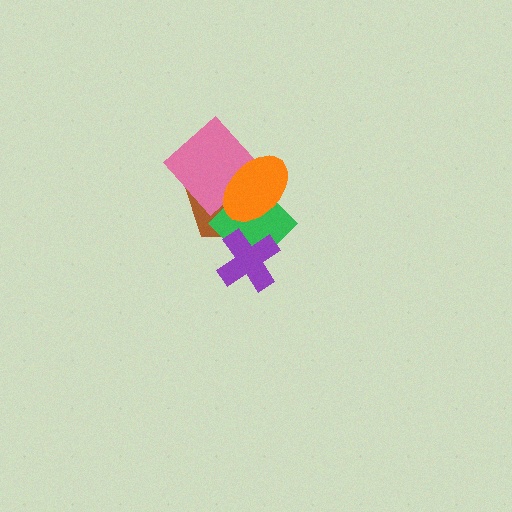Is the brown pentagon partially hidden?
Yes, it is partially covered by another shape.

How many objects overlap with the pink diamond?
3 objects overlap with the pink diamond.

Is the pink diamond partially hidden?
Yes, it is partially covered by another shape.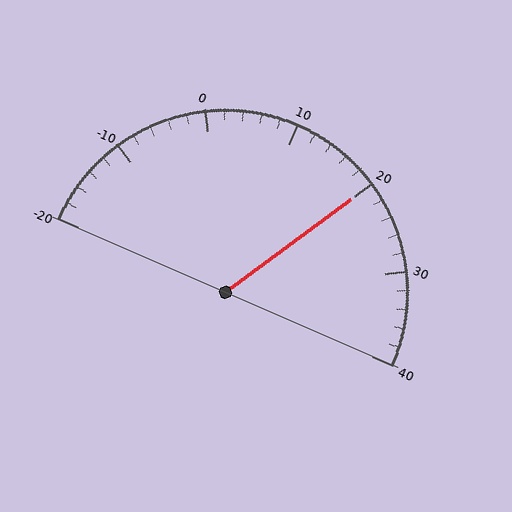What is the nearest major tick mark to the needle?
The nearest major tick mark is 20.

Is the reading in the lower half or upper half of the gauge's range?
The reading is in the upper half of the range (-20 to 40).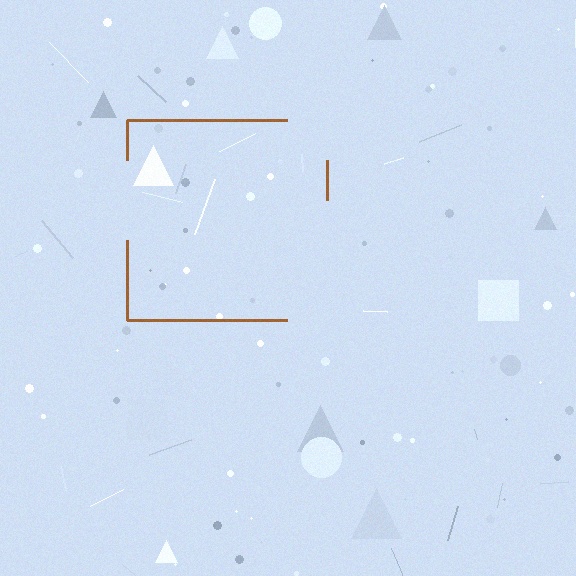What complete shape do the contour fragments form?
The contour fragments form a square.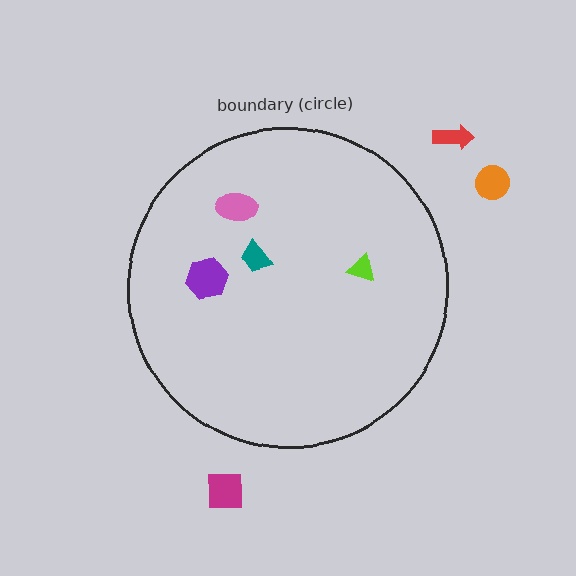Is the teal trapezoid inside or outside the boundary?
Inside.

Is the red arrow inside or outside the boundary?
Outside.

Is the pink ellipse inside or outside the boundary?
Inside.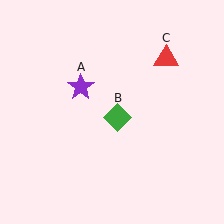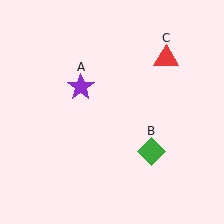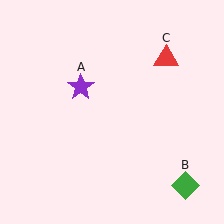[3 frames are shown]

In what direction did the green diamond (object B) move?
The green diamond (object B) moved down and to the right.